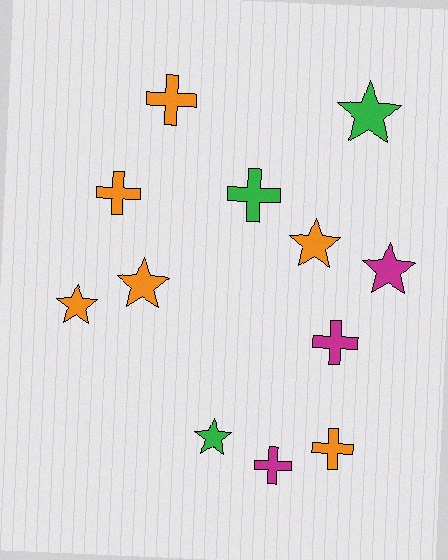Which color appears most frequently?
Orange, with 6 objects.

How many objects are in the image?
There are 12 objects.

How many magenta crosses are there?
There are 2 magenta crosses.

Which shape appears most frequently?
Star, with 6 objects.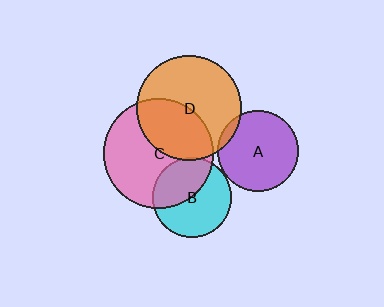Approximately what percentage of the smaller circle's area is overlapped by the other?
Approximately 5%.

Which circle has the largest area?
Circle C (pink).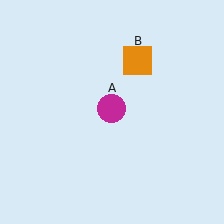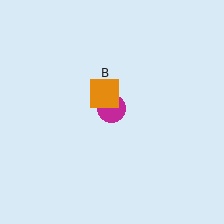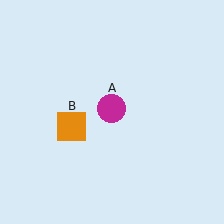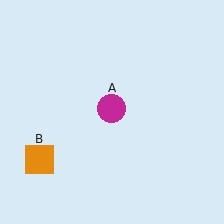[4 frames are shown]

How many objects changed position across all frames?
1 object changed position: orange square (object B).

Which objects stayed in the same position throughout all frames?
Magenta circle (object A) remained stationary.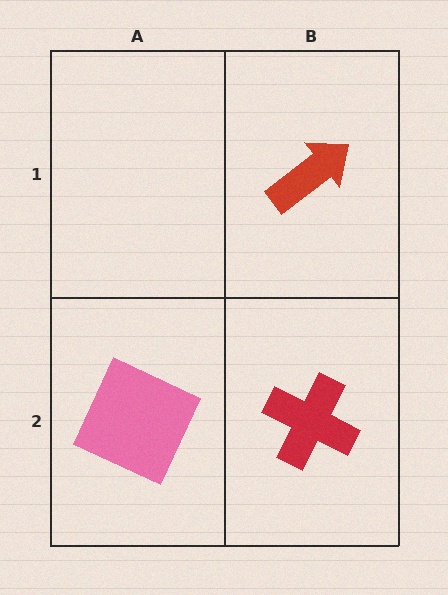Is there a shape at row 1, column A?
No, that cell is empty.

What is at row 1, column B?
A red arrow.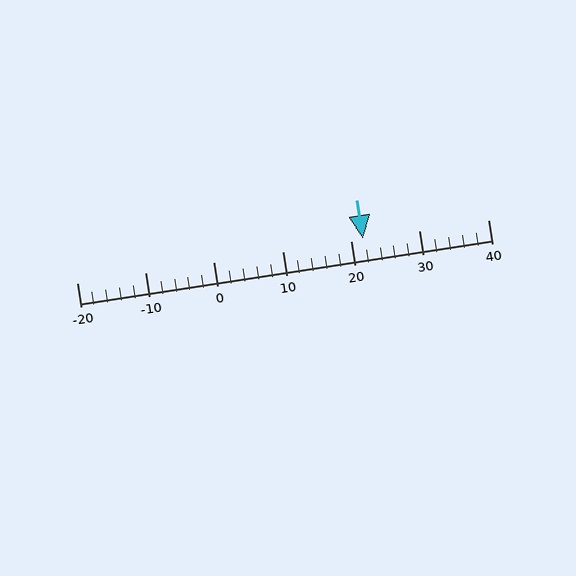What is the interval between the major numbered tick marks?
The major tick marks are spaced 10 units apart.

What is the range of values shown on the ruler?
The ruler shows values from -20 to 40.